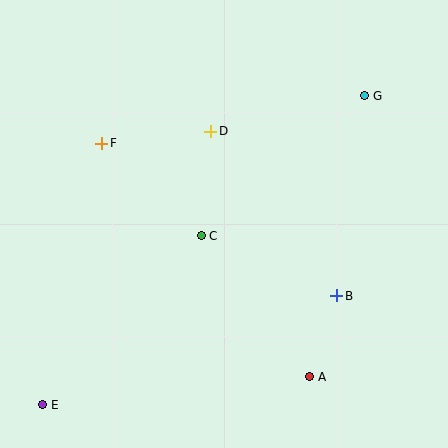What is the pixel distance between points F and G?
The distance between F and G is 267 pixels.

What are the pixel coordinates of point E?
Point E is at (43, 405).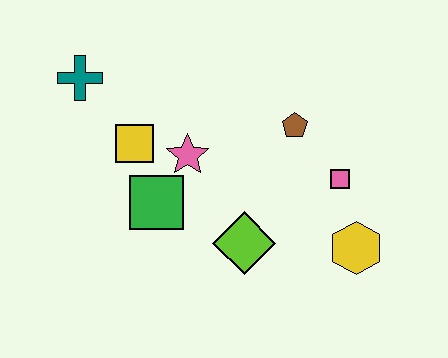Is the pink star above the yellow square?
No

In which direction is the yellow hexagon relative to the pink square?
The yellow hexagon is below the pink square.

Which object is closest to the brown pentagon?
The pink square is closest to the brown pentagon.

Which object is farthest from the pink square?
The teal cross is farthest from the pink square.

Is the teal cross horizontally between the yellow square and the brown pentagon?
No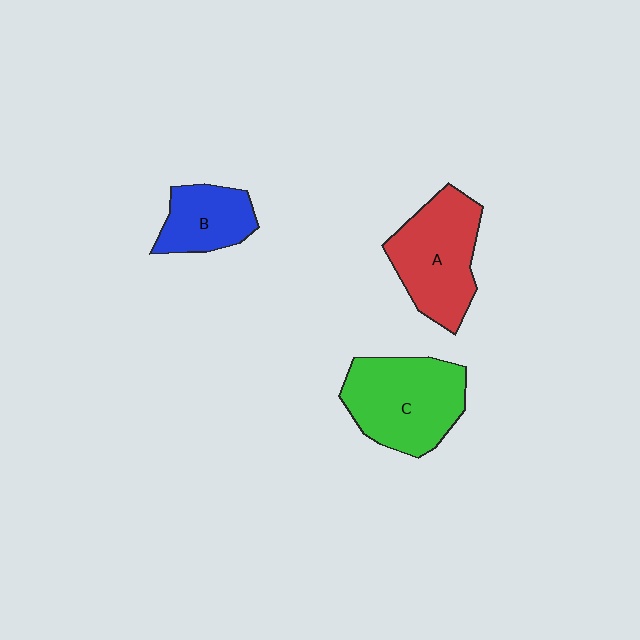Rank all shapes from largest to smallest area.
From largest to smallest: C (green), A (red), B (blue).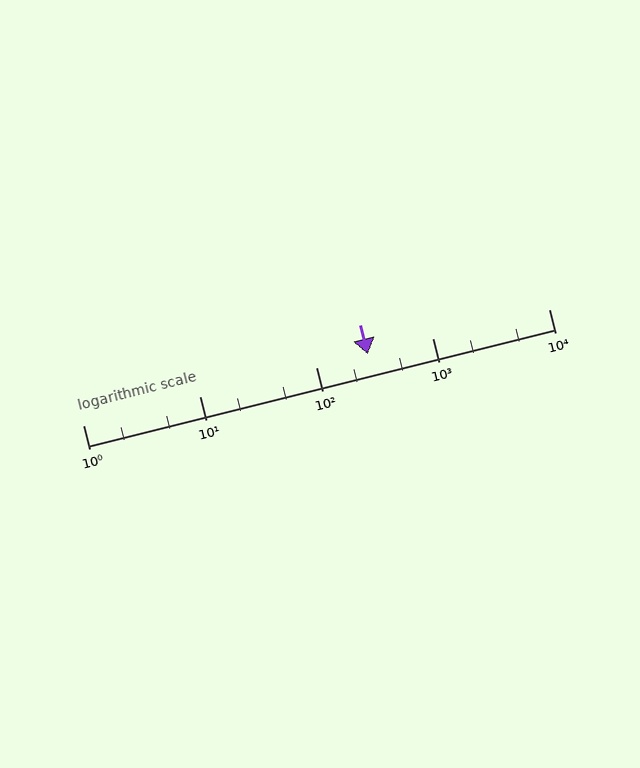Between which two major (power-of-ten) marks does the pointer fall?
The pointer is between 100 and 1000.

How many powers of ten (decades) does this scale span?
The scale spans 4 decades, from 1 to 10000.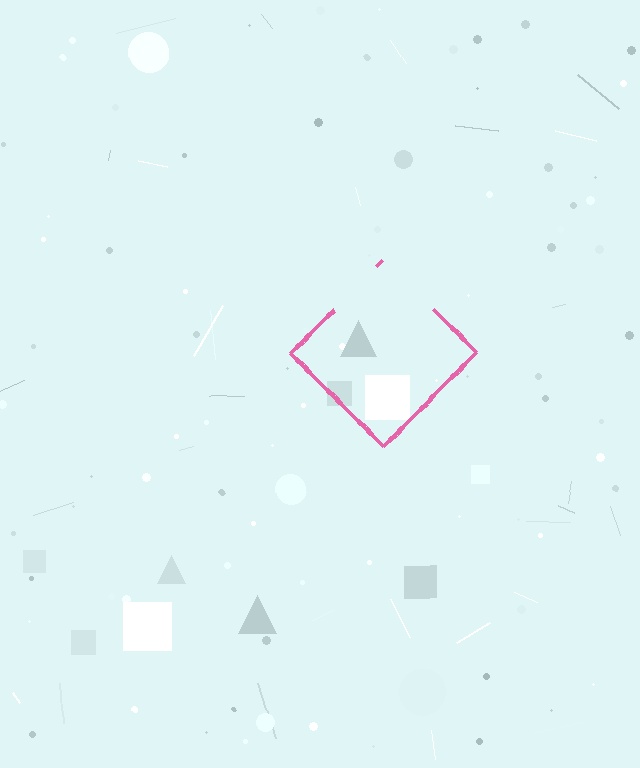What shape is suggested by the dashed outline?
The dashed outline suggests a diamond.